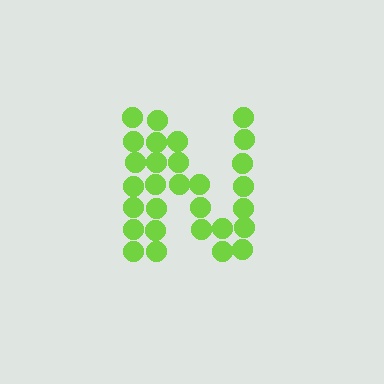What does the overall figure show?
The overall figure shows the letter N.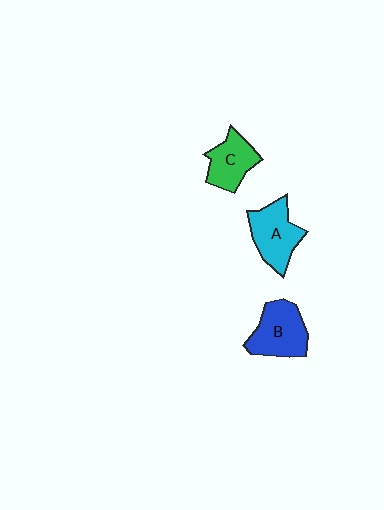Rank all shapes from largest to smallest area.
From largest to smallest: B (blue), A (cyan), C (green).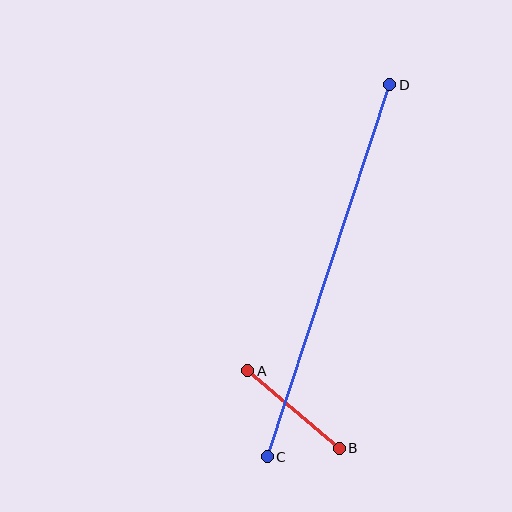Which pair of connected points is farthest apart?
Points C and D are farthest apart.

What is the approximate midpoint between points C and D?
The midpoint is at approximately (329, 271) pixels.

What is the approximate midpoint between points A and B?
The midpoint is at approximately (293, 410) pixels.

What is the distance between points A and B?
The distance is approximately 120 pixels.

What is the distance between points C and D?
The distance is approximately 391 pixels.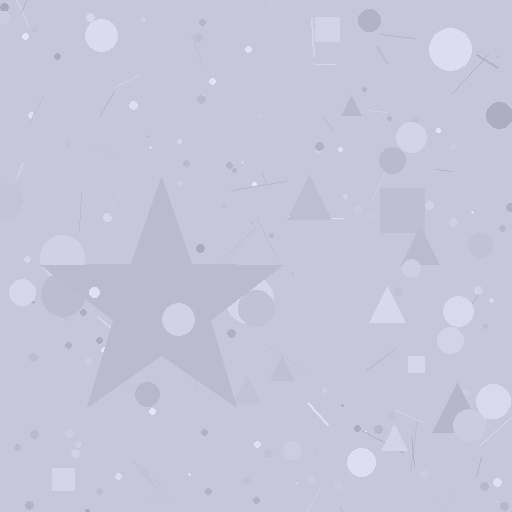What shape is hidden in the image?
A star is hidden in the image.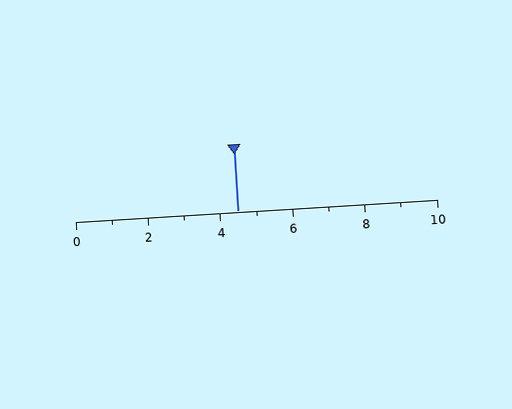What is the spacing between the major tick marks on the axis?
The major ticks are spaced 2 apart.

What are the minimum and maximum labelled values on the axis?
The axis runs from 0 to 10.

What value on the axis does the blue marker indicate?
The marker indicates approximately 4.5.